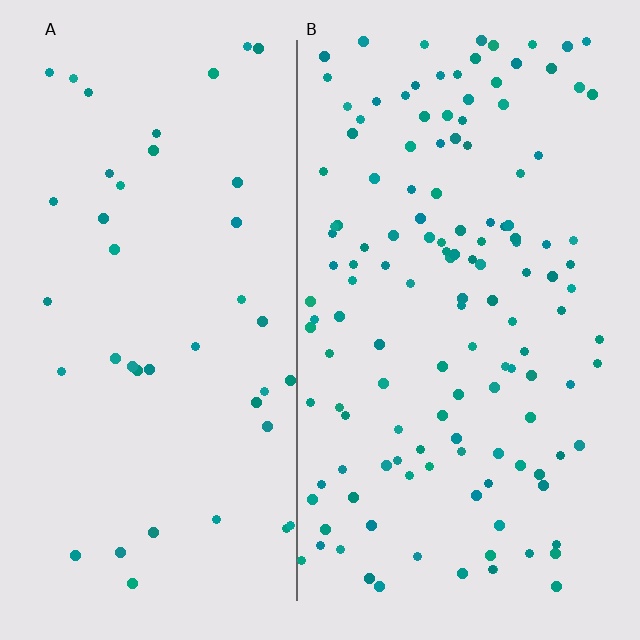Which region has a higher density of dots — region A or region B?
B (the right).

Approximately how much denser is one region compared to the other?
Approximately 3.2× — region B over region A.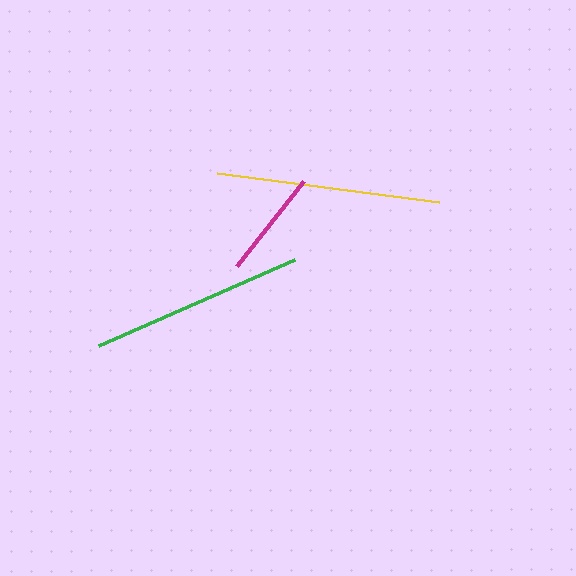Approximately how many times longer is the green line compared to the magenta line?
The green line is approximately 2.0 times the length of the magenta line.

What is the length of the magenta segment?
The magenta segment is approximately 108 pixels long.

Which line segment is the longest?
The yellow line is the longest at approximately 224 pixels.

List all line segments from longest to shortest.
From longest to shortest: yellow, green, magenta.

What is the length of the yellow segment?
The yellow segment is approximately 224 pixels long.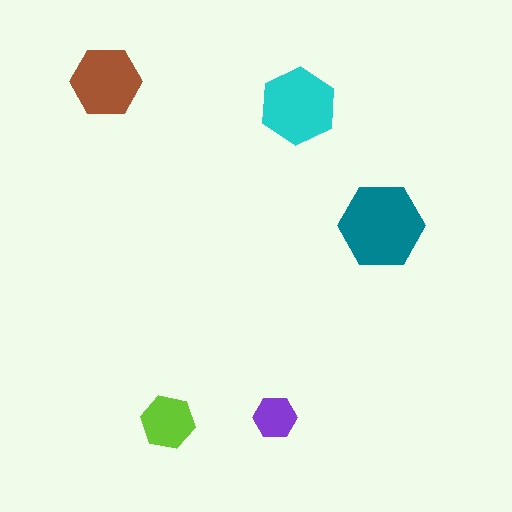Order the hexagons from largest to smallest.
the teal one, the cyan one, the brown one, the lime one, the purple one.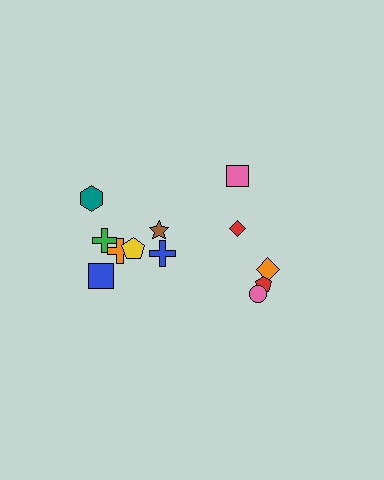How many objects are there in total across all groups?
There are 12 objects.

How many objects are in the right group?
There are 5 objects.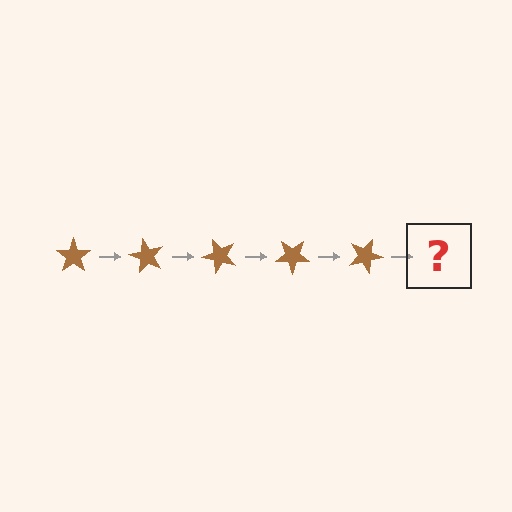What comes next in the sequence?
The next element should be a brown star rotated 300 degrees.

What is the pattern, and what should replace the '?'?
The pattern is that the star rotates 60 degrees each step. The '?' should be a brown star rotated 300 degrees.